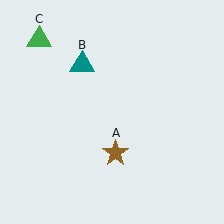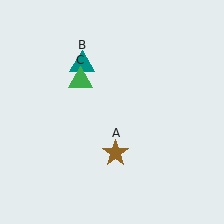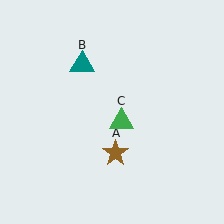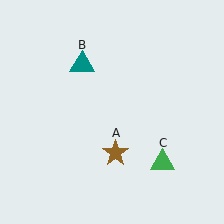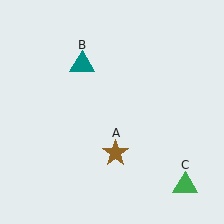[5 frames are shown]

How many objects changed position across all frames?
1 object changed position: green triangle (object C).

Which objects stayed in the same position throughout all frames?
Brown star (object A) and teal triangle (object B) remained stationary.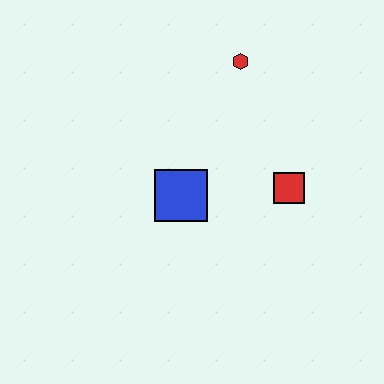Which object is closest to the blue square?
The red square is closest to the blue square.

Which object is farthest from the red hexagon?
The blue square is farthest from the red hexagon.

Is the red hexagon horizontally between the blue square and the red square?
Yes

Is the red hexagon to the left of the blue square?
No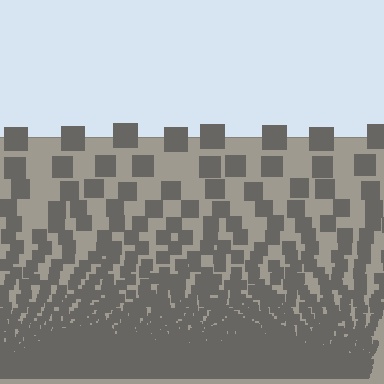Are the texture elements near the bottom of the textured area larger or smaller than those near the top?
Smaller. The gradient is inverted — elements near the bottom are smaller and denser.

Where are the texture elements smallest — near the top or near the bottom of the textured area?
Near the bottom.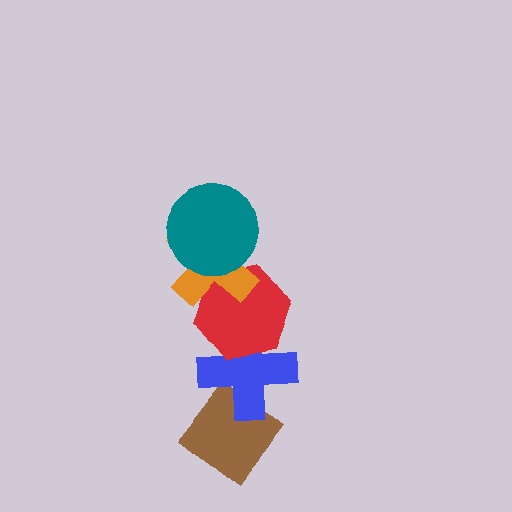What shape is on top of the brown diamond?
The blue cross is on top of the brown diamond.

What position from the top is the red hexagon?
The red hexagon is 3rd from the top.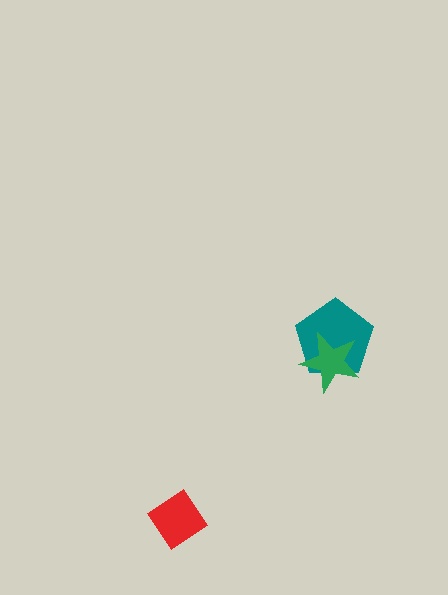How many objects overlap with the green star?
1 object overlaps with the green star.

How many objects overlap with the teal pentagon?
1 object overlaps with the teal pentagon.